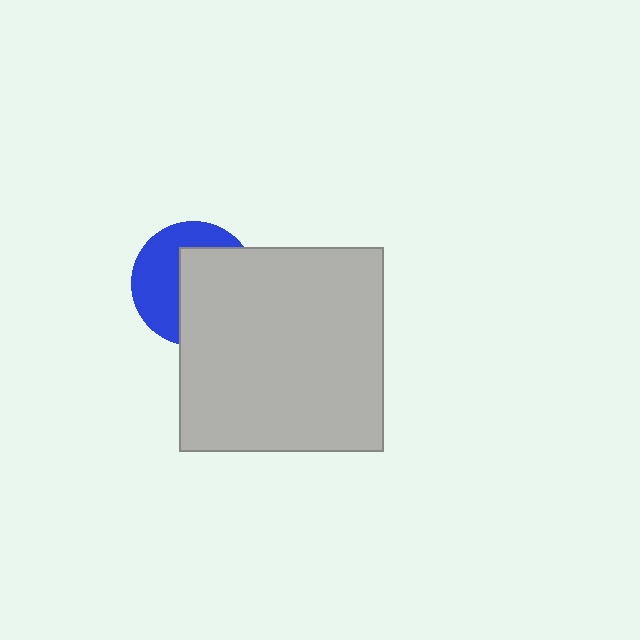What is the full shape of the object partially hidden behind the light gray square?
The partially hidden object is a blue circle.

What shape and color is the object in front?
The object in front is a light gray square.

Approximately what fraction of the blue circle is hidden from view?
Roughly 53% of the blue circle is hidden behind the light gray square.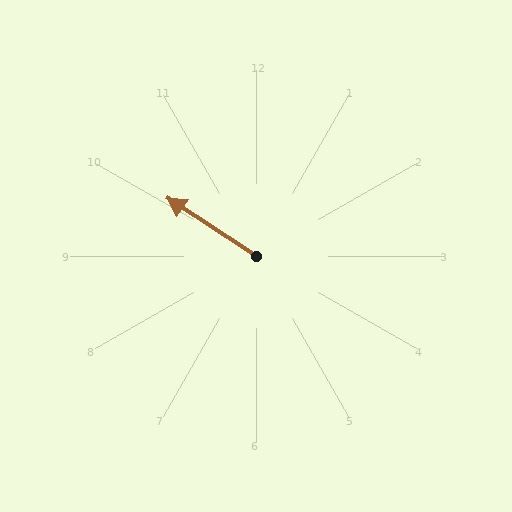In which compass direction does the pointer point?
Northwest.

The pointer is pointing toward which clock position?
Roughly 10 o'clock.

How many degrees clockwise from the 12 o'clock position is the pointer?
Approximately 303 degrees.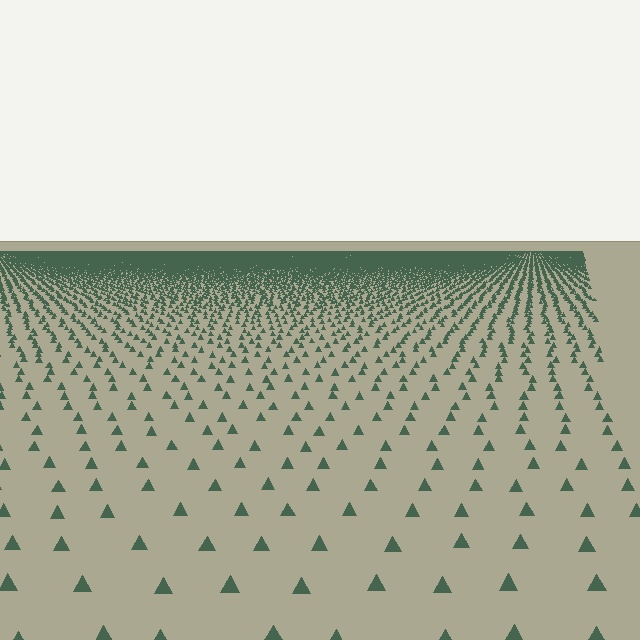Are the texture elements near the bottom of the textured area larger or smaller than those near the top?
Larger. Near the bottom, elements are closer to the viewer and appear at a bigger on-screen size.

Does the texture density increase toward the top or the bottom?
Density increases toward the top.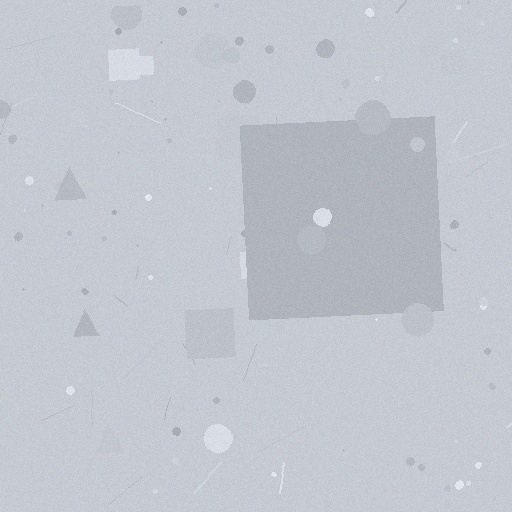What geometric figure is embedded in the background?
A square is embedded in the background.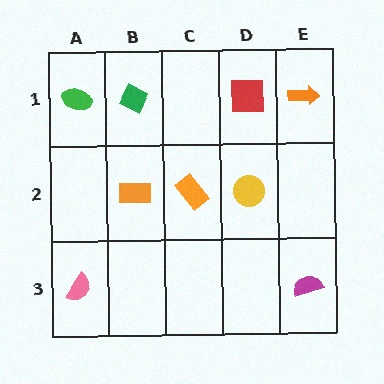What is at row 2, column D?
A yellow circle.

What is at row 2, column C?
An orange rectangle.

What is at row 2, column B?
An orange rectangle.